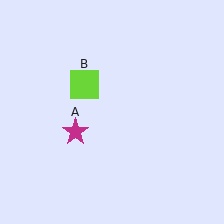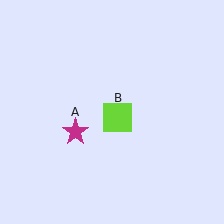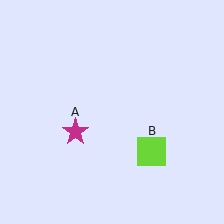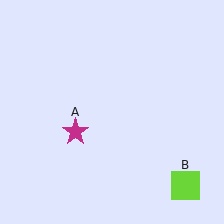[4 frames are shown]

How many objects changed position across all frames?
1 object changed position: lime square (object B).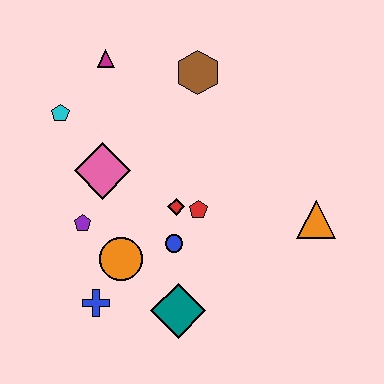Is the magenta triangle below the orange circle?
No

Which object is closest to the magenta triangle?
The cyan pentagon is closest to the magenta triangle.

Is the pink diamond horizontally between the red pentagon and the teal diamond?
No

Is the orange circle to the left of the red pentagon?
Yes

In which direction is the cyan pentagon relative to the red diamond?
The cyan pentagon is to the left of the red diamond.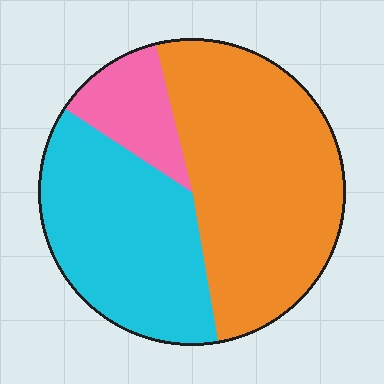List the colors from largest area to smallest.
From largest to smallest: orange, cyan, pink.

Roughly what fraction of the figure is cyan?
Cyan covers 37% of the figure.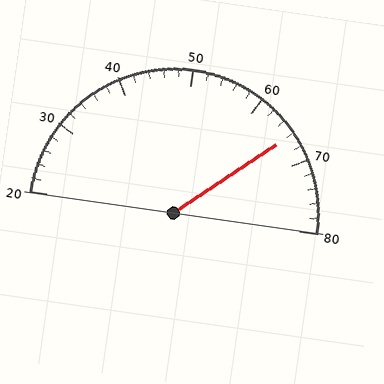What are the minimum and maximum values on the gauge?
The gauge ranges from 20 to 80.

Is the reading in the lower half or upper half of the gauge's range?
The reading is in the upper half of the range (20 to 80).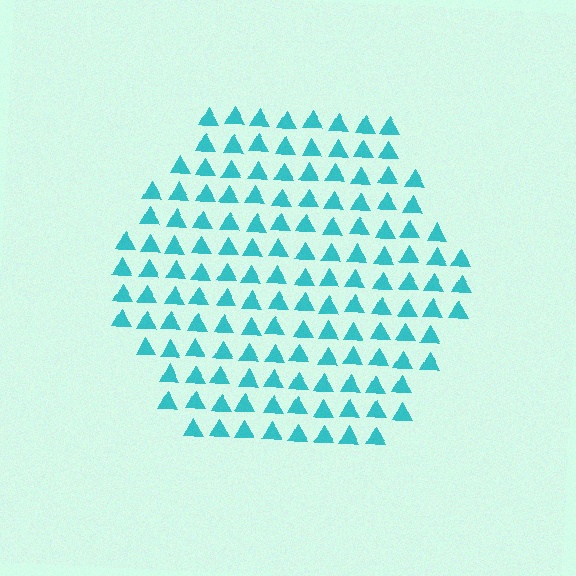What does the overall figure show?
The overall figure shows a hexagon.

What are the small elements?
The small elements are triangles.